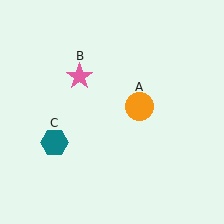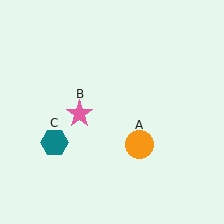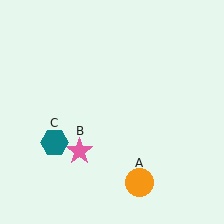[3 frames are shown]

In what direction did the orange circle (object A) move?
The orange circle (object A) moved down.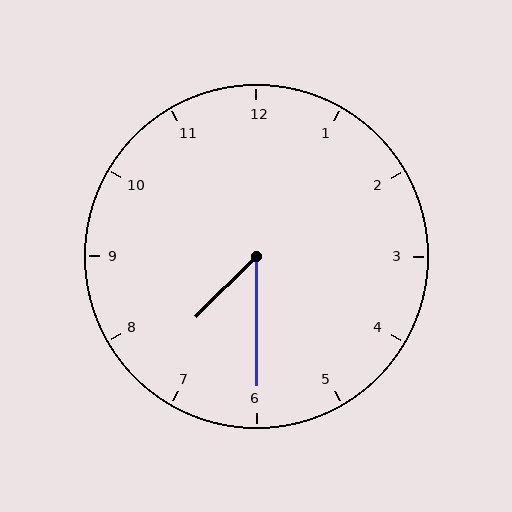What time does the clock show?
7:30.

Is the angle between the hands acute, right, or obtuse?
It is acute.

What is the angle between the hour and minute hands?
Approximately 45 degrees.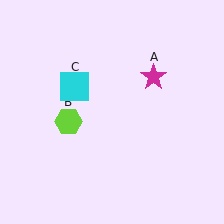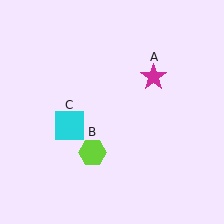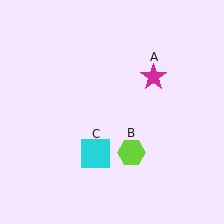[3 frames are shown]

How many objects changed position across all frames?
2 objects changed position: lime hexagon (object B), cyan square (object C).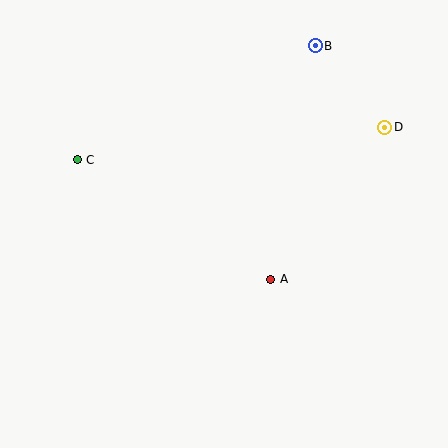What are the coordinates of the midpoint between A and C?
The midpoint between A and C is at (174, 220).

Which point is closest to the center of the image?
Point A at (271, 279) is closest to the center.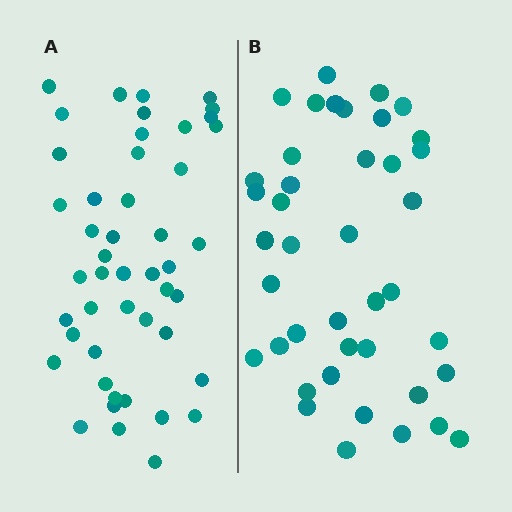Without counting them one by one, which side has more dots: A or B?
Region A (the left region) has more dots.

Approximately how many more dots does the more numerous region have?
Region A has about 6 more dots than region B.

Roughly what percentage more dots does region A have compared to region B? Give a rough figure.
About 15% more.